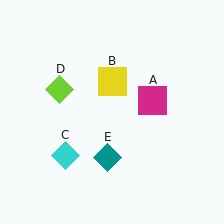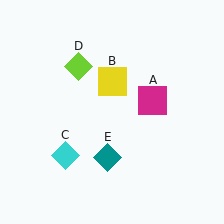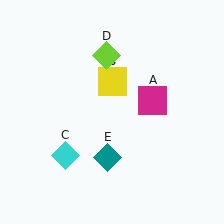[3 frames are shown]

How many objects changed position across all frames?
1 object changed position: lime diamond (object D).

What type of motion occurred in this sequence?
The lime diamond (object D) rotated clockwise around the center of the scene.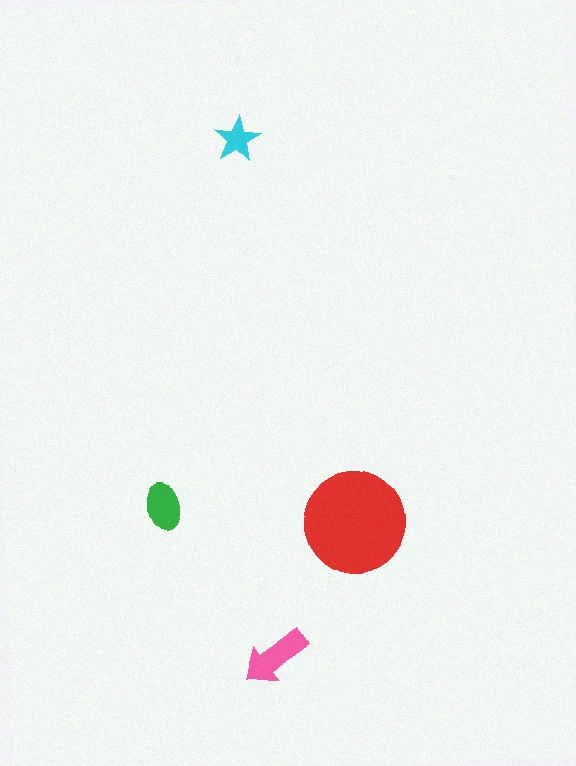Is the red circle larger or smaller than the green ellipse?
Larger.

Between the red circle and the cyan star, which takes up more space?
The red circle.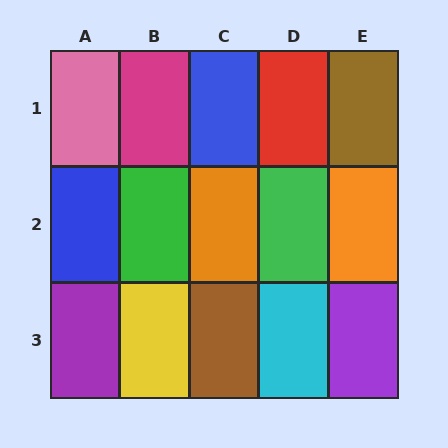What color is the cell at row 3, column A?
Purple.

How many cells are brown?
2 cells are brown.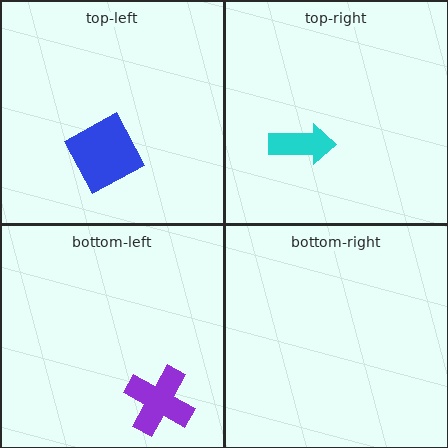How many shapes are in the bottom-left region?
1.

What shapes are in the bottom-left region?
The purple cross.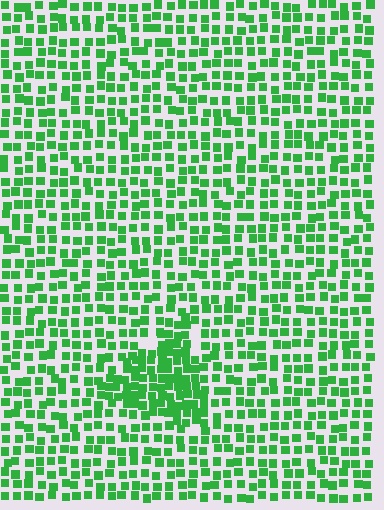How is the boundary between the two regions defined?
The boundary is defined by a change in element density (approximately 1.8x ratio). All elements are the same color, size, and shape.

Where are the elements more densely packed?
The elements are more densely packed inside the triangle boundary.